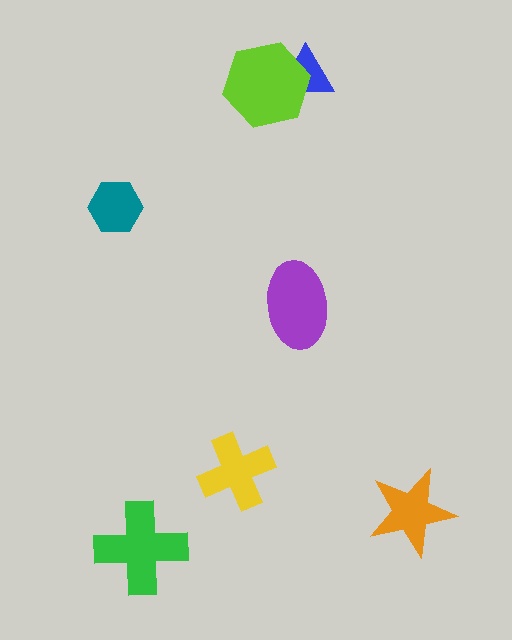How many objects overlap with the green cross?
0 objects overlap with the green cross.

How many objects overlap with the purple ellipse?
0 objects overlap with the purple ellipse.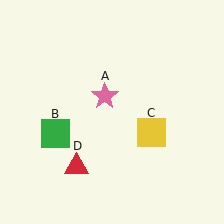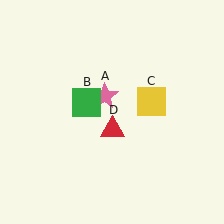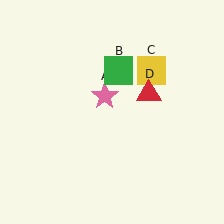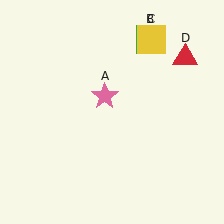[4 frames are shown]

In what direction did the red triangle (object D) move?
The red triangle (object D) moved up and to the right.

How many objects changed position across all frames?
3 objects changed position: green square (object B), yellow square (object C), red triangle (object D).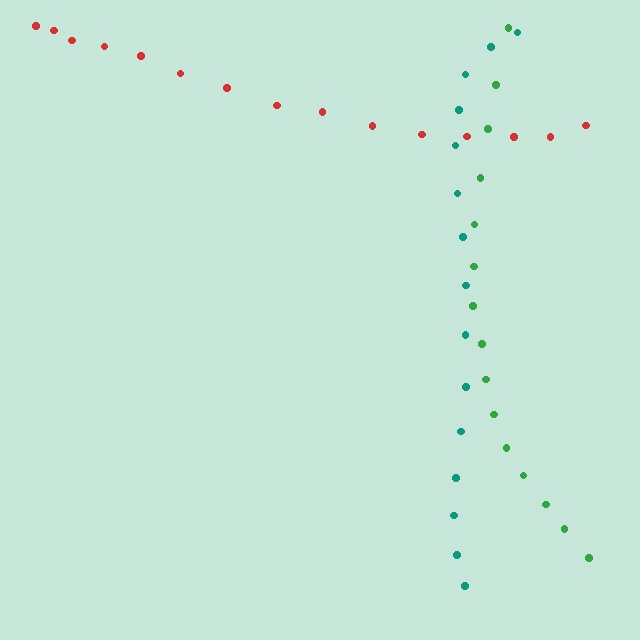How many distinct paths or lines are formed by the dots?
There are 3 distinct paths.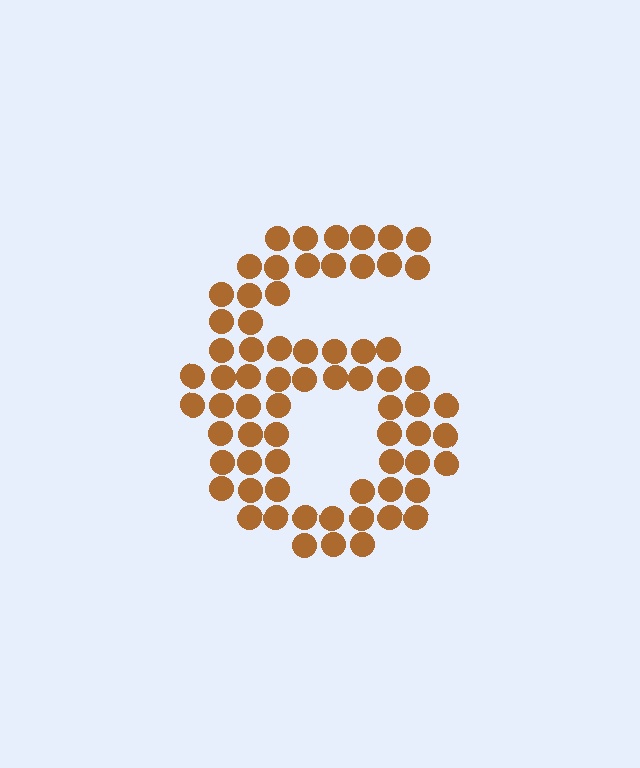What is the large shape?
The large shape is the digit 6.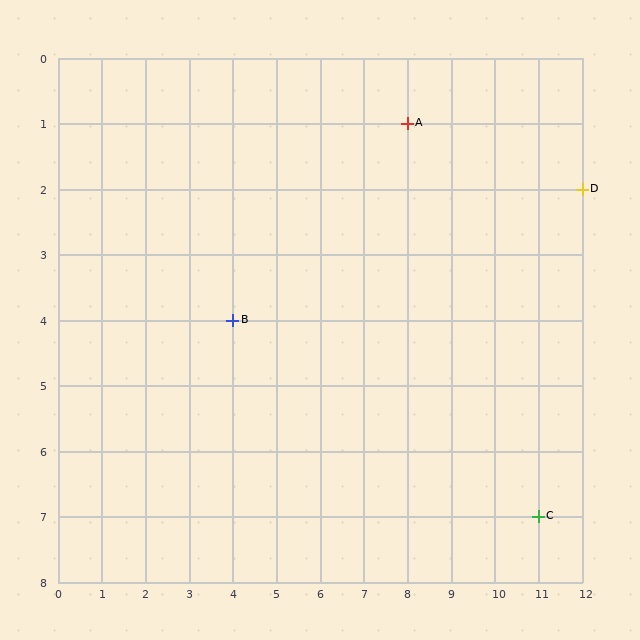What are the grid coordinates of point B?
Point B is at grid coordinates (4, 4).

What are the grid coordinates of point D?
Point D is at grid coordinates (12, 2).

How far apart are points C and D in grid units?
Points C and D are 1 column and 5 rows apart (about 5.1 grid units diagonally).